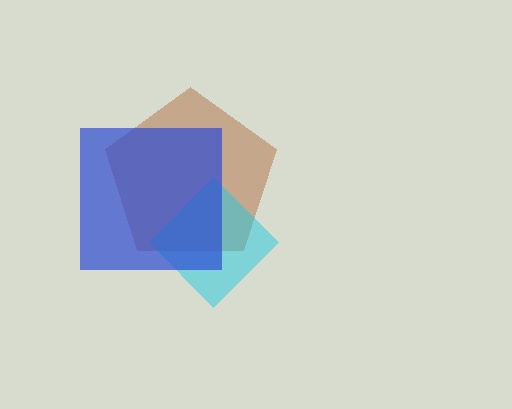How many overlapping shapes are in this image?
There are 3 overlapping shapes in the image.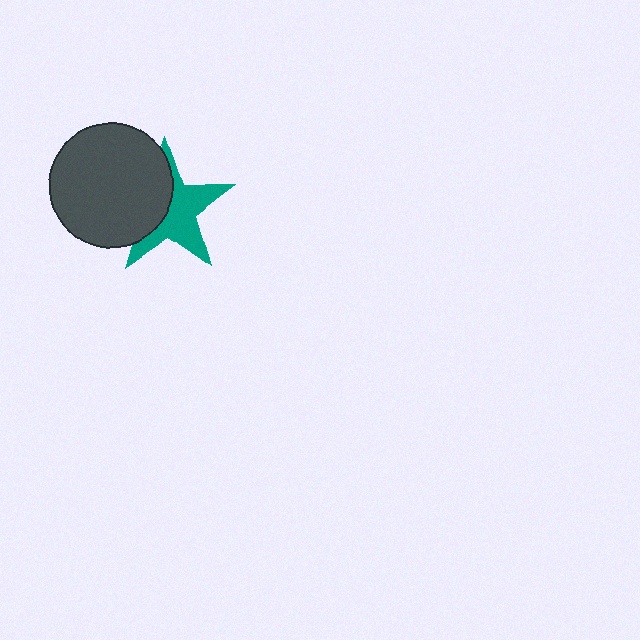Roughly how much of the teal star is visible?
About half of it is visible (roughly 57%).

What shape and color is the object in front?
The object in front is a dark gray circle.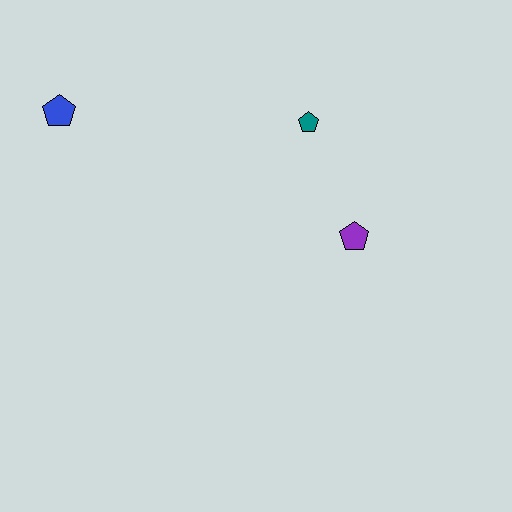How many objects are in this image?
There are 3 objects.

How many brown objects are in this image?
There are no brown objects.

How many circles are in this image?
There are no circles.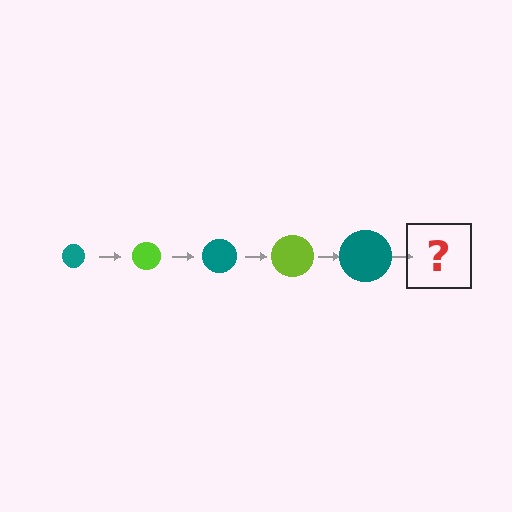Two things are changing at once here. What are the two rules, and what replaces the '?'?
The two rules are that the circle grows larger each step and the color cycles through teal and lime. The '?' should be a lime circle, larger than the previous one.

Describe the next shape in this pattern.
It should be a lime circle, larger than the previous one.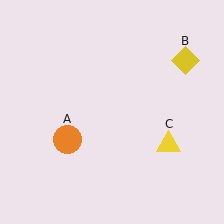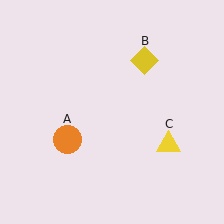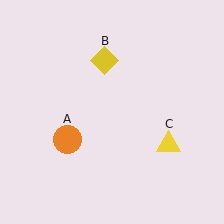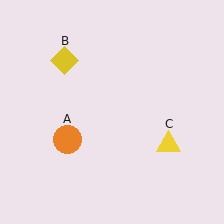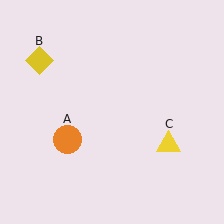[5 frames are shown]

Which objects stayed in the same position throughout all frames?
Orange circle (object A) and yellow triangle (object C) remained stationary.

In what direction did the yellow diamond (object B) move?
The yellow diamond (object B) moved left.